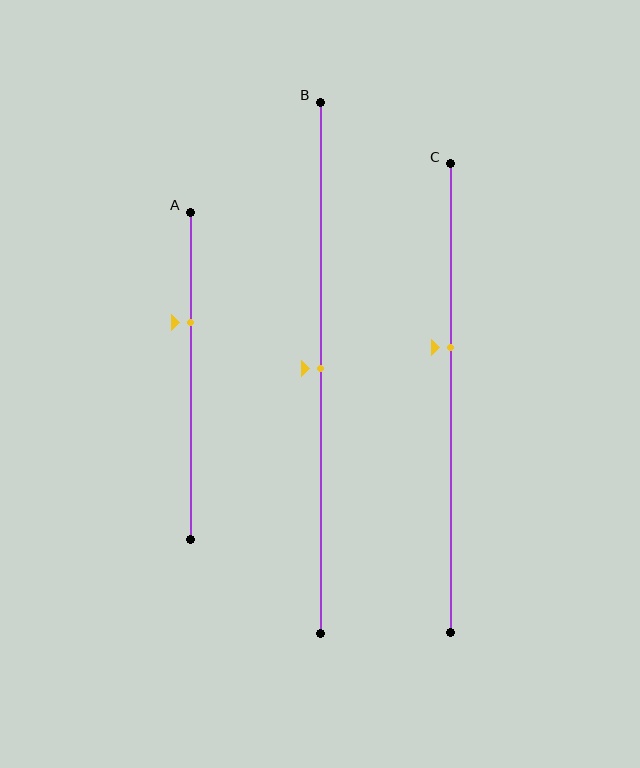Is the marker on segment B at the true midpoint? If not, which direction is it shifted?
Yes, the marker on segment B is at the true midpoint.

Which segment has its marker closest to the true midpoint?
Segment B has its marker closest to the true midpoint.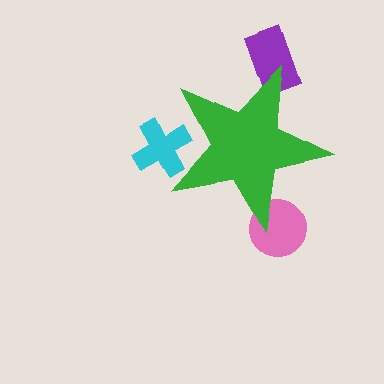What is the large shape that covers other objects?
A green star.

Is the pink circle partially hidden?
Yes, the pink circle is partially hidden behind the green star.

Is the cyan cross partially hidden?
Yes, the cyan cross is partially hidden behind the green star.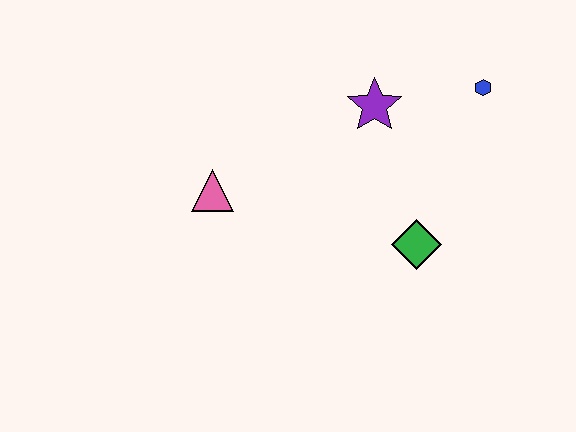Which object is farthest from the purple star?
The pink triangle is farthest from the purple star.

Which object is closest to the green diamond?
The purple star is closest to the green diamond.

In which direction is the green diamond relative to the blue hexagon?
The green diamond is below the blue hexagon.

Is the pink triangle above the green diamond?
Yes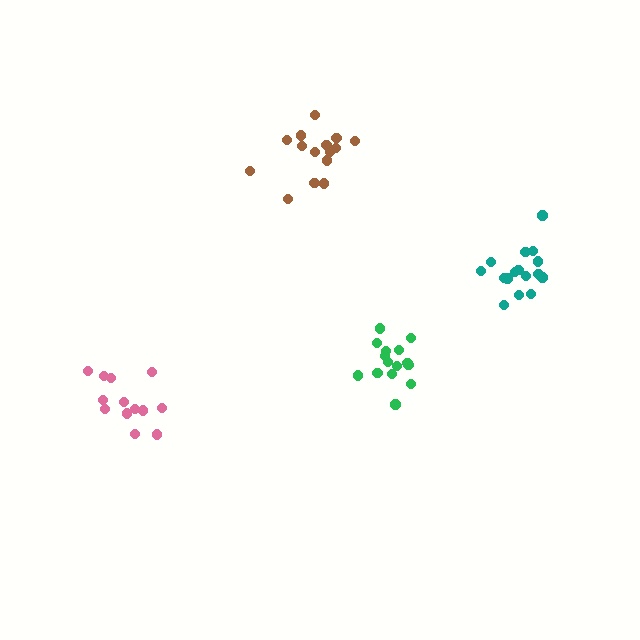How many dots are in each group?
Group 1: 15 dots, Group 2: 13 dots, Group 3: 16 dots, Group 4: 15 dots (59 total).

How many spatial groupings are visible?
There are 4 spatial groupings.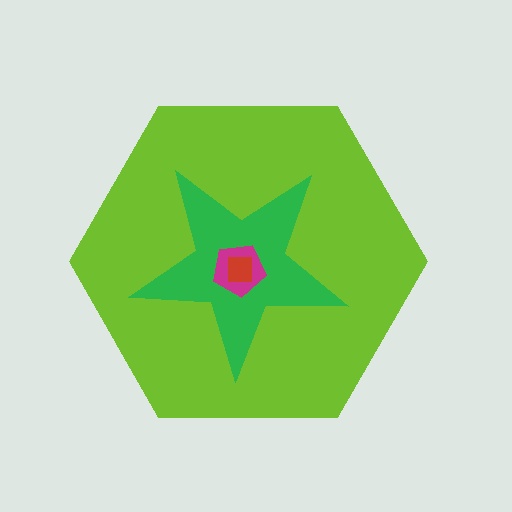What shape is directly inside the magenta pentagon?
The red square.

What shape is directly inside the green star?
The magenta pentagon.